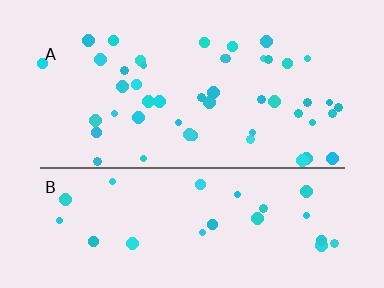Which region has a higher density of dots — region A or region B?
A (the top).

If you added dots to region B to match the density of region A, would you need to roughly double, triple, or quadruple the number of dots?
Approximately double.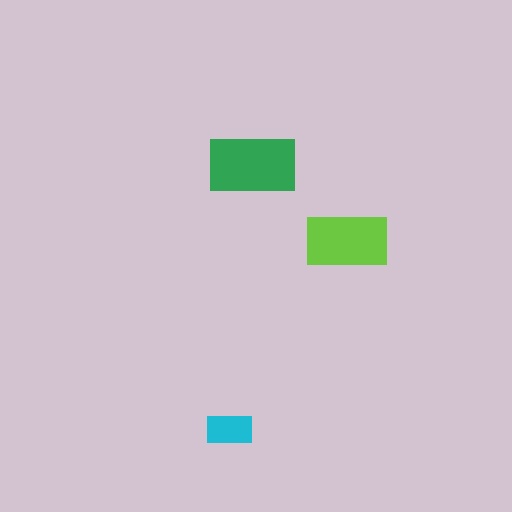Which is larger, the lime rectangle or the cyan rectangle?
The lime one.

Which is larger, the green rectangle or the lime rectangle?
The green one.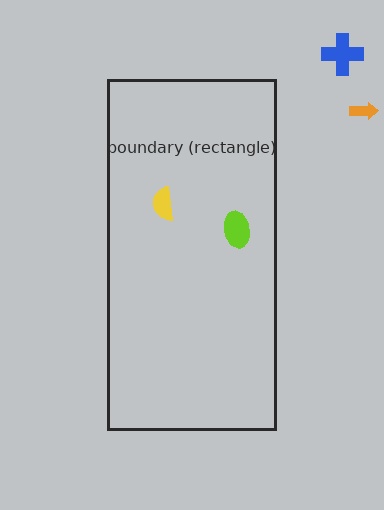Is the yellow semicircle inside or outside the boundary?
Inside.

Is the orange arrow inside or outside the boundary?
Outside.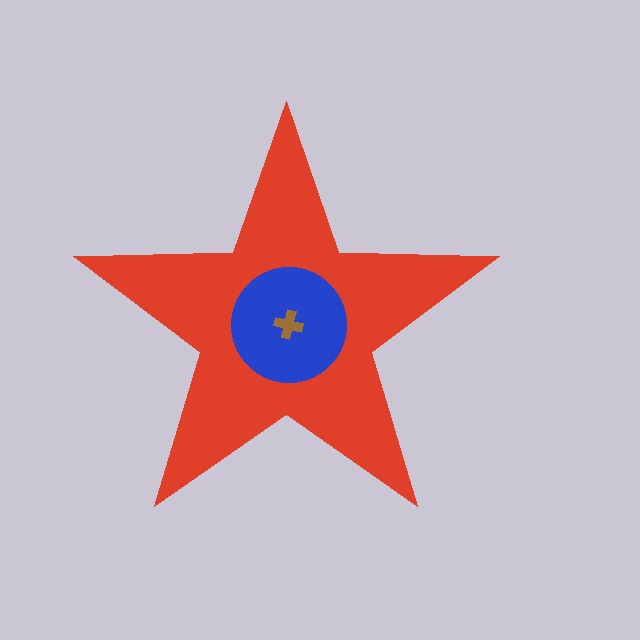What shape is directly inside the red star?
The blue circle.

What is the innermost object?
The brown cross.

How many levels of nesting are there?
3.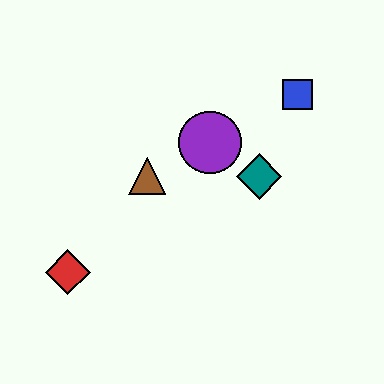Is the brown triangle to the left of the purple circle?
Yes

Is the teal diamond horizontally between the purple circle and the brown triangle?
No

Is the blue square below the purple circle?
No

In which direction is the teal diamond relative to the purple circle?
The teal diamond is to the right of the purple circle.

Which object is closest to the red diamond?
The brown triangle is closest to the red diamond.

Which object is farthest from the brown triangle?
The blue square is farthest from the brown triangle.